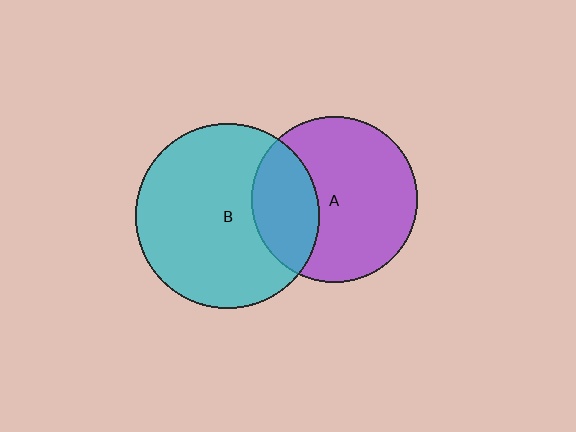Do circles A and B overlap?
Yes.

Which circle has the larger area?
Circle B (cyan).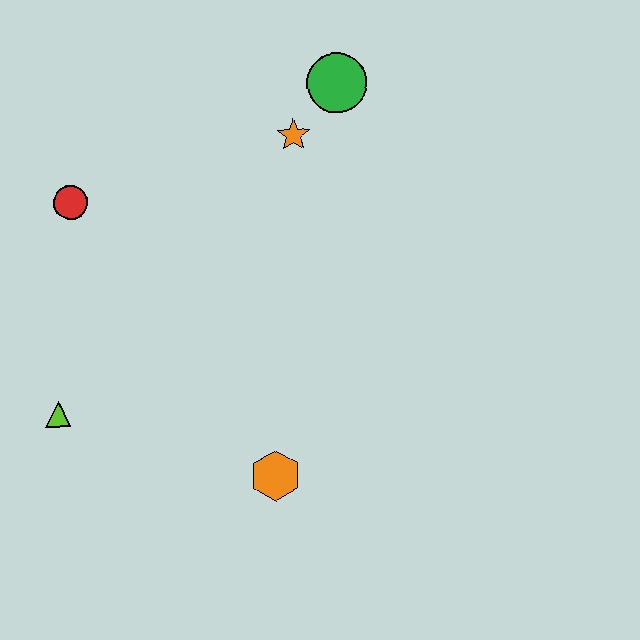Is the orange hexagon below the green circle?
Yes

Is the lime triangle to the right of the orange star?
No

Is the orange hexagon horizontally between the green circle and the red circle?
Yes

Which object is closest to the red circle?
The lime triangle is closest to the red circle.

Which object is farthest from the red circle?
The orange hexagon is farthest from the red circle.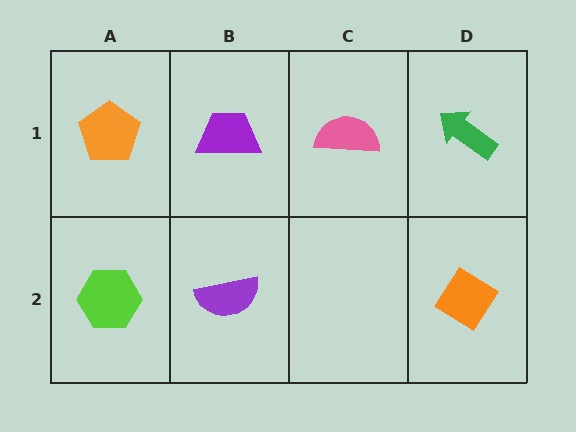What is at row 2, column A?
A lime hexagon.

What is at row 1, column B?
A purple trapezoid.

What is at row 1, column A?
An orange pentagon.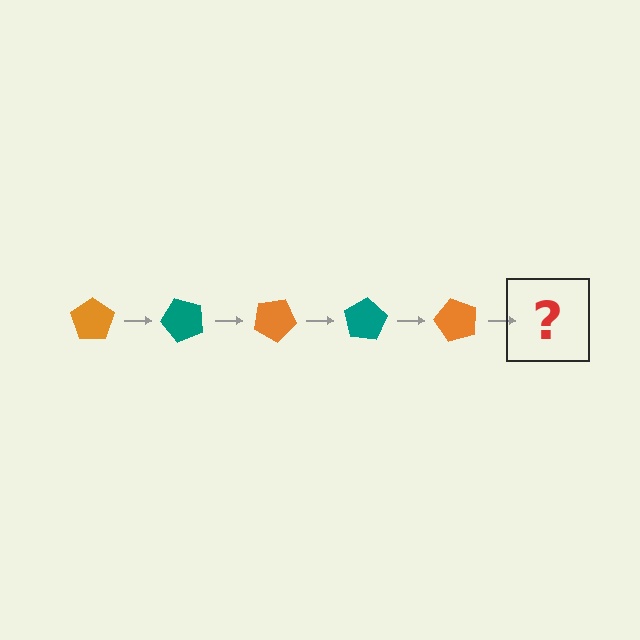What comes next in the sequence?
The next element should be a teal pentagon, rotated 250 degrees from the start.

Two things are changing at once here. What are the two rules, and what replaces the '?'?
The two rules are that it rotates 50 degrees each step and the color cycles through orange and teal. The '?' should be a teal pentagon, rotated 250 degrees from the start.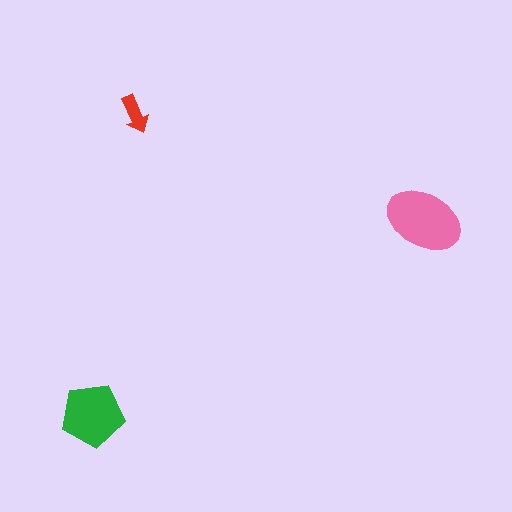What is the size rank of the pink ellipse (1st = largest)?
1st.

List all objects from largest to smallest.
The pink ellipse, the green pentagon, the red arrow.